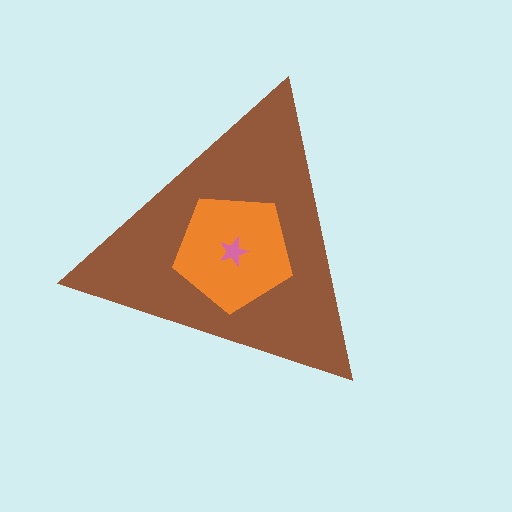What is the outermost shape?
The brown triangle.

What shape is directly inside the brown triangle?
The orange pentagon.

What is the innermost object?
The pink star.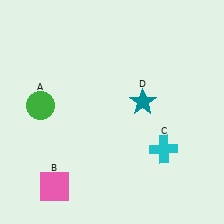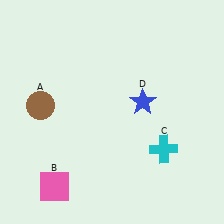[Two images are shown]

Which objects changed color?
A changed from green to brown. D changed from teal to blue.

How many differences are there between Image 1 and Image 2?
There are 2 differences between the two images.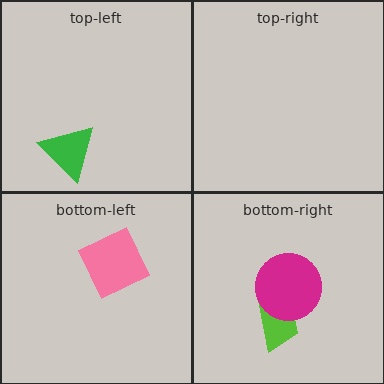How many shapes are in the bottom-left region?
1.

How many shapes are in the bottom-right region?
2.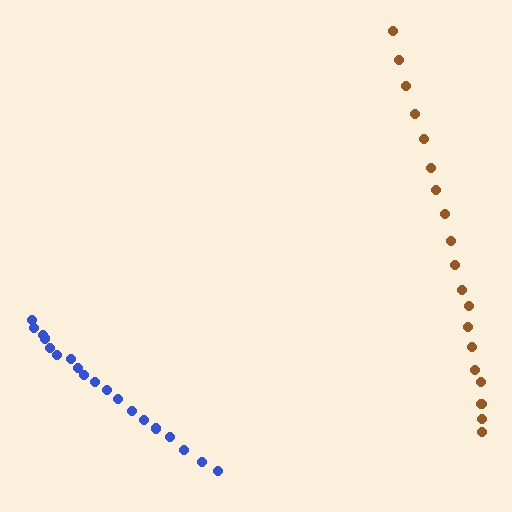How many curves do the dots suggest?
There are 2 distinct paths.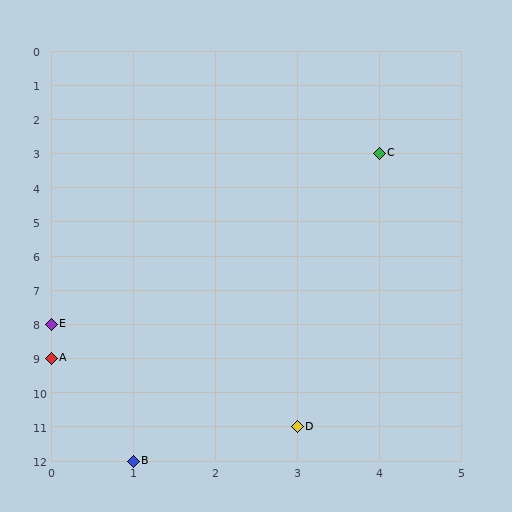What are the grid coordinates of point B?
Point B is at grid coordinates (1, 12).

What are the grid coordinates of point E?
Point E is at grid coordinates (0, 8).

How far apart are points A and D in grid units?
Points A and D are 3 columns and 2 rows apart (about 3.6 grid units diagonally).